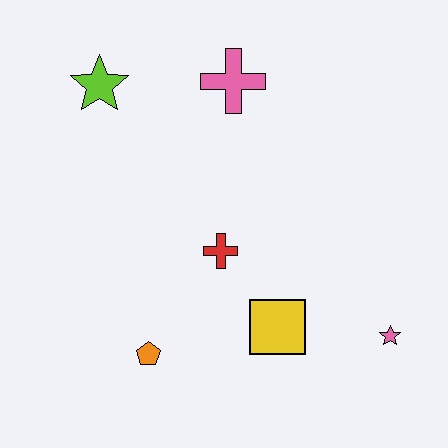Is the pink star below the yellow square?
Yes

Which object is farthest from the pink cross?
The pink star is farthest from the pink cross.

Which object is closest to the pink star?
The yellow square is closest to the pink star.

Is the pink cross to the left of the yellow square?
Yes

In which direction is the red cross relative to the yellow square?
The red cross is above the yellow square.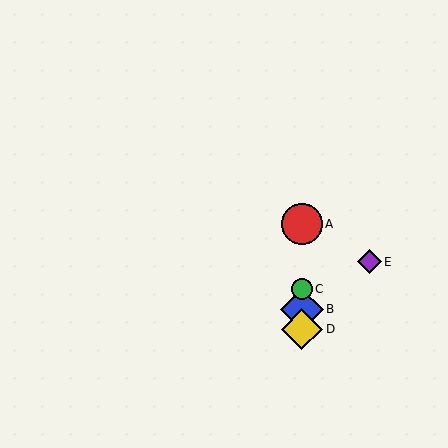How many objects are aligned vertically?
4 objects (A, B, C, D) are aligned vertically.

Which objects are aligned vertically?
Objects A, B, C, D are aligned vertically.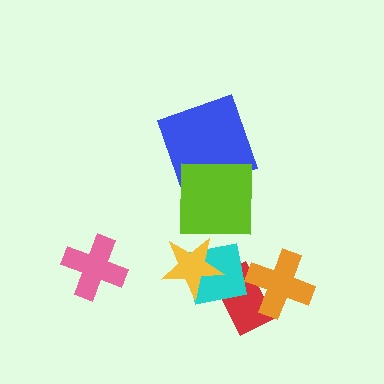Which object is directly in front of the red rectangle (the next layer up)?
The cyan square is directly in front of the red rectangle.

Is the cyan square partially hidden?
Yes, it is partially covered by another shape.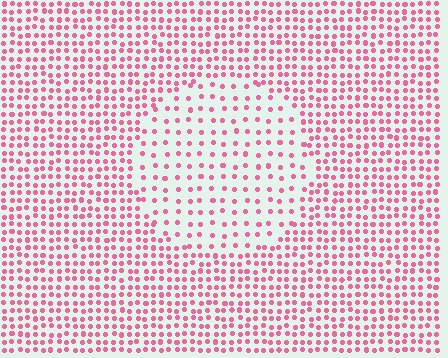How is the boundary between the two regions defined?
The boundary is defined by a change in element density (approximately 2.1x ratio). All elements are the same color, size, and shape.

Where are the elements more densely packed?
The elements are more densely packed outside the circle boundary.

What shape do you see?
I see a circle.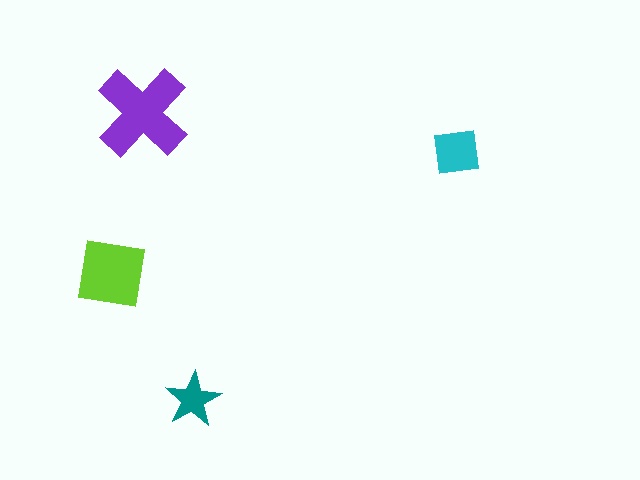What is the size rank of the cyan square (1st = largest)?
3rd.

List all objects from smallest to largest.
The teal star, the cyan square, the lime square, the purple cross.